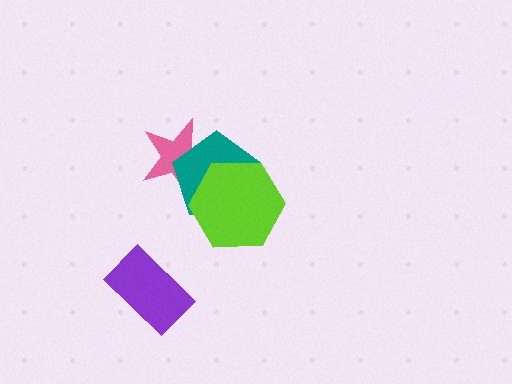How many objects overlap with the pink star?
2 objects overlap with the pink star.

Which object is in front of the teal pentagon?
The lime hexagon is in front of the teal pentagon.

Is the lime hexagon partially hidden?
No, no other shape covers it.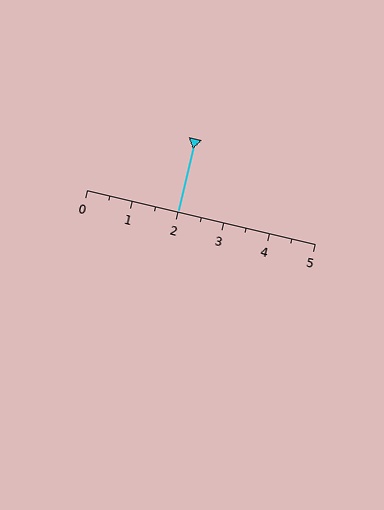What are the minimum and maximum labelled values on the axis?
The axis runs from 0 to 5.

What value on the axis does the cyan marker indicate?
The marker indicates approximately 2.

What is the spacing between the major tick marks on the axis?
The major ticks are spaced 1 apart.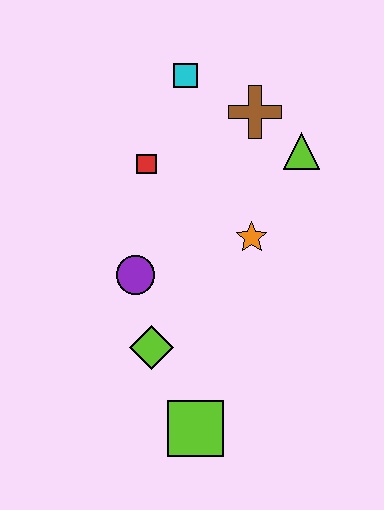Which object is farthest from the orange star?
The lime square is farthest from the orange star.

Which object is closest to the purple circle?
The lime diamond is closest to the purple circle.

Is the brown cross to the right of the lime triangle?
No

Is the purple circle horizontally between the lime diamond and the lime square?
No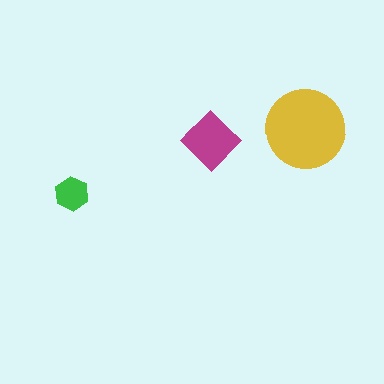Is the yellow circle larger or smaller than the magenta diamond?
Larger.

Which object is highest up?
The yellow circle is topmost.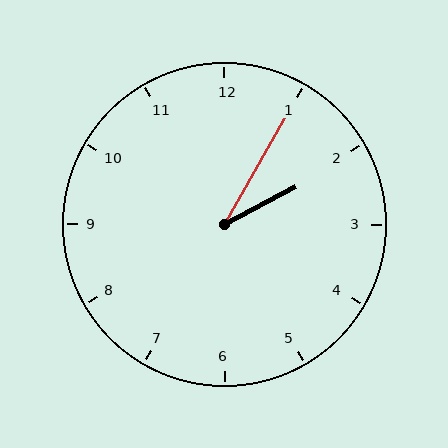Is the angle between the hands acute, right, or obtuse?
It is acute.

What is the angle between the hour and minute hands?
Approximately 32 degrees.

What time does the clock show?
2:05.